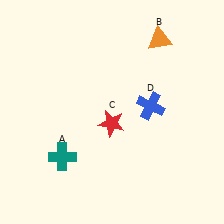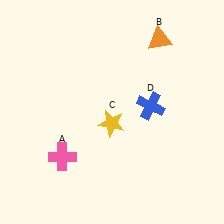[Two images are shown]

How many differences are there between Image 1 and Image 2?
There are 2 differences between the two images.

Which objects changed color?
A changed from teal to pink. C changed from red to yellow.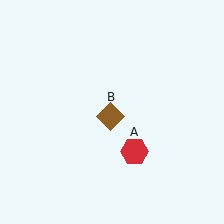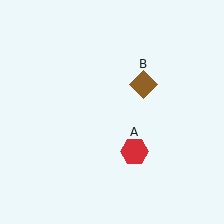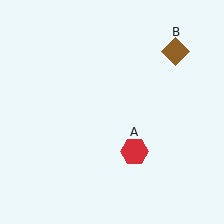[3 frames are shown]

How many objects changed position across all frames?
1 object changed position: brown diamond (object B).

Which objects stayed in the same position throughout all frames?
Red hexagon (object A) remained stationary.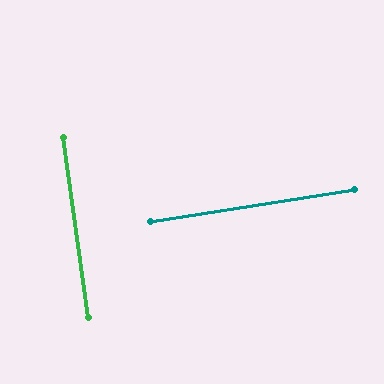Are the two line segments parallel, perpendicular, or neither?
Perpendicular — they meet at approximately 89°.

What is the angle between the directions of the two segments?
Approximately 89 degrees.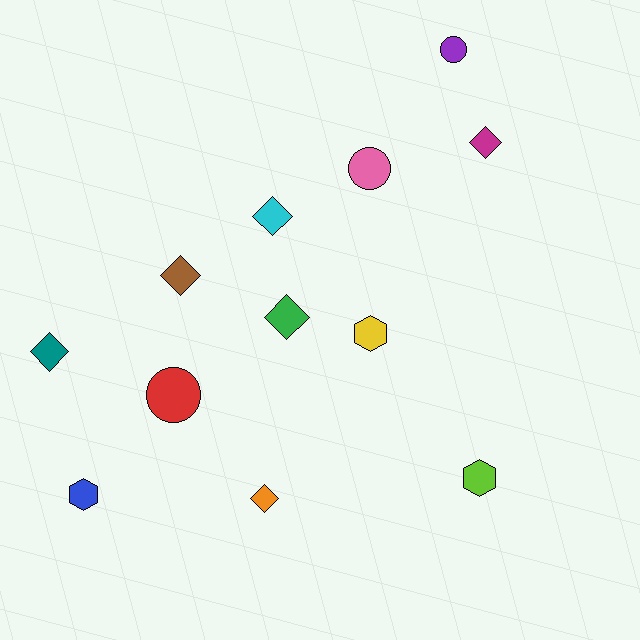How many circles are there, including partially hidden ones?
There are 3 circles.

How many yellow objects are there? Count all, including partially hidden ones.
There is 1 yellow object.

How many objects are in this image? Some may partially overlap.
There are 12 objects.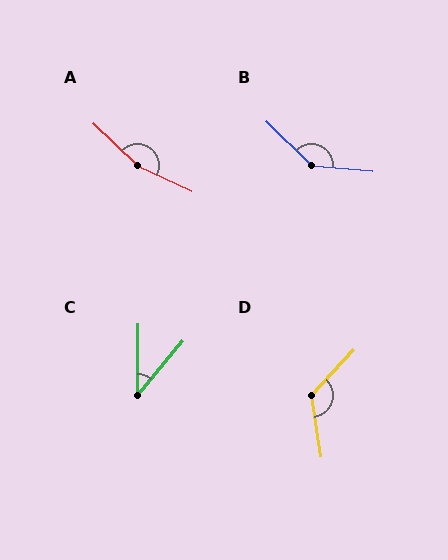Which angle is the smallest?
C, at approximately 39 degrees.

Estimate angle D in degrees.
Approximately 128 degrees.